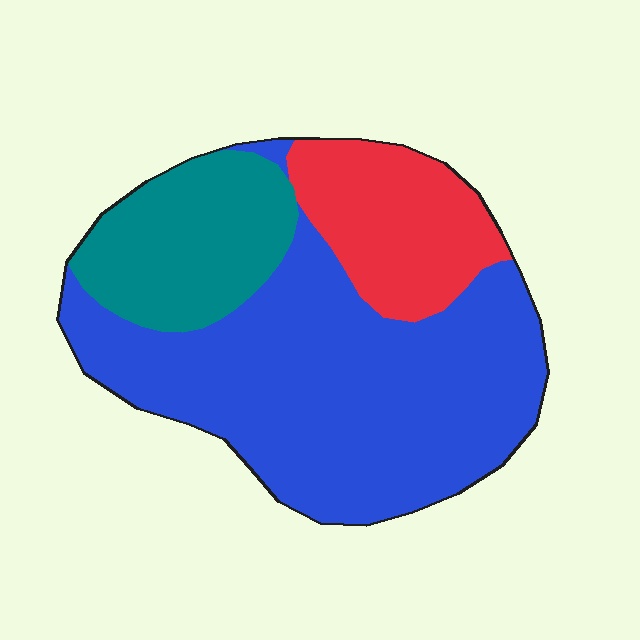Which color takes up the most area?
Blue, at roughly 60%.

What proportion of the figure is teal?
Teal takes up less than a quarter of the figure.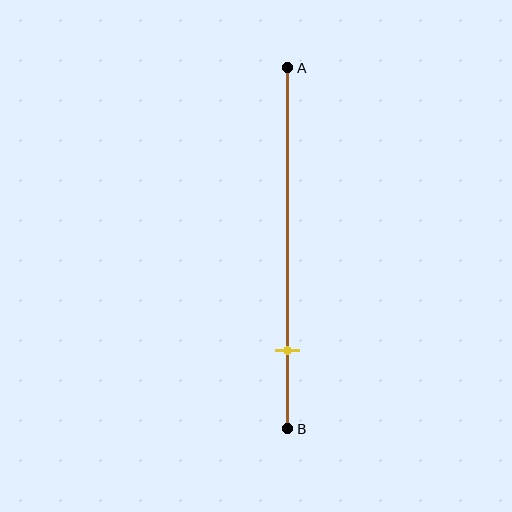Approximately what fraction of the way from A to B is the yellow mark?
The yellow mark is approximately 80% of the way from A to B.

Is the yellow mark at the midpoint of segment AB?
No, the mark is at about 80% from A, not at the 50% midpoint.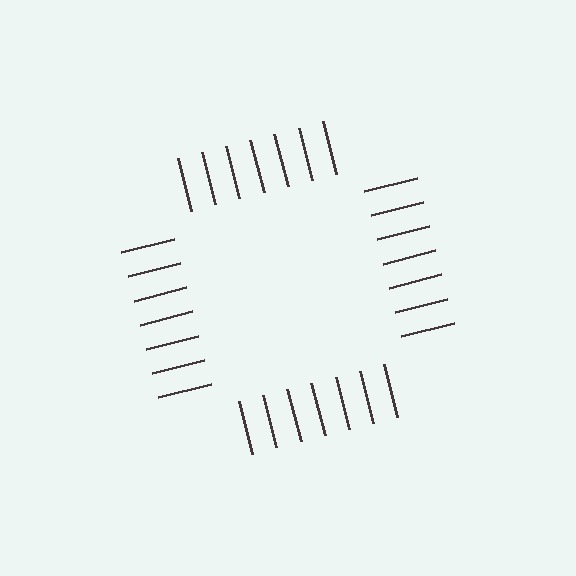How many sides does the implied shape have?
4 sides — the line-ends trace a square.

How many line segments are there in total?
28 — 7 along each of the 4 edges.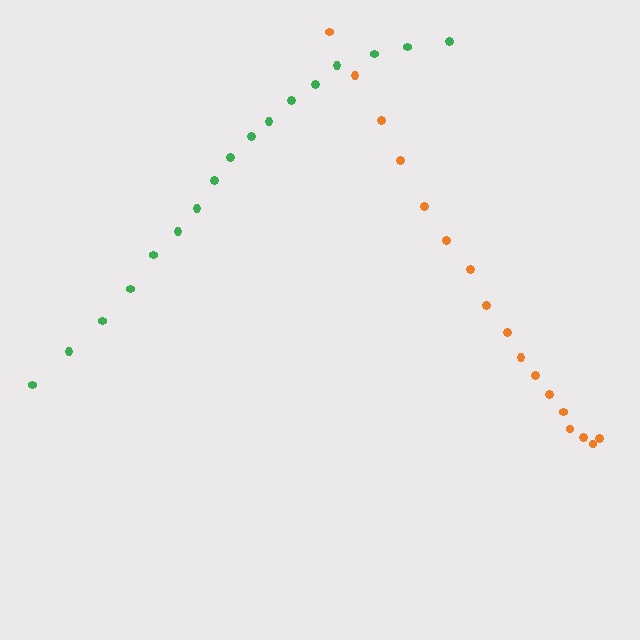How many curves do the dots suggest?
There are 2 distinct paths.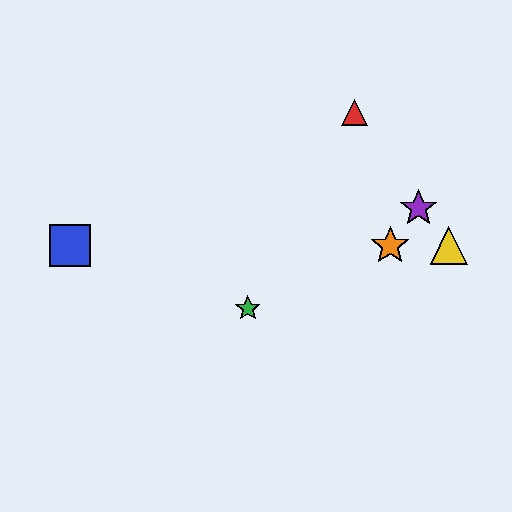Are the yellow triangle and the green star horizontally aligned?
No, the yellow triangle is at y≈246 and the green star is at y≈308.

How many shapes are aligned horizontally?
3 shapes (the blue square, the yellow triangle, the orange star) are aligned horizontally.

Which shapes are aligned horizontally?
The blue square, the yellow triangle, the orange star are aligned horizontally.